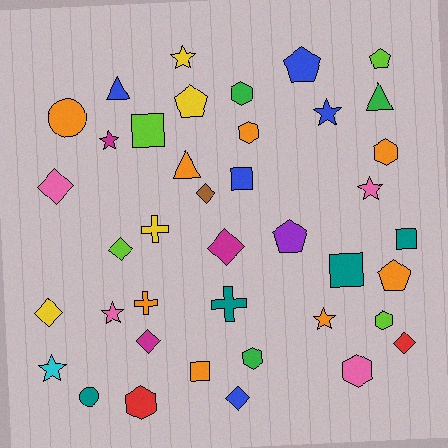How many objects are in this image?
There are 40 objects.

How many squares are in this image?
There are 5 squares.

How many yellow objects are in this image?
There are 4 yellow objects.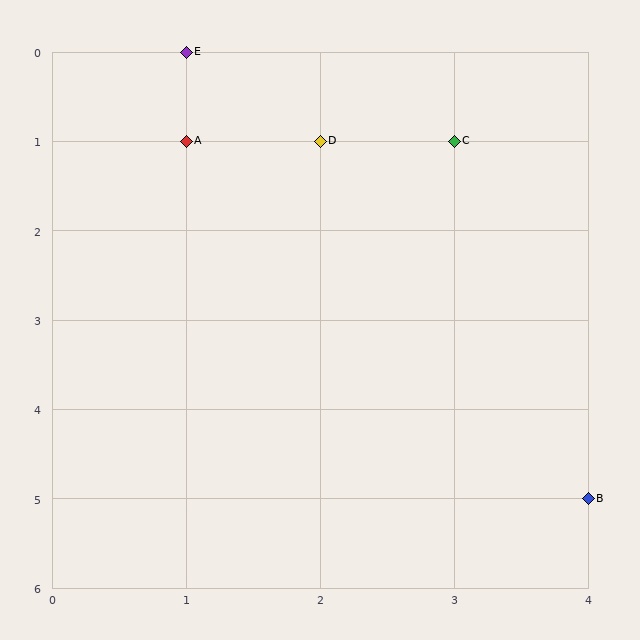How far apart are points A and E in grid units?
Points A and E are 1 row apart.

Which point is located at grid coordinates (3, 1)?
Point C is at (3, 1).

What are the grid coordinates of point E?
Point E is at grid coordinates (1, 0).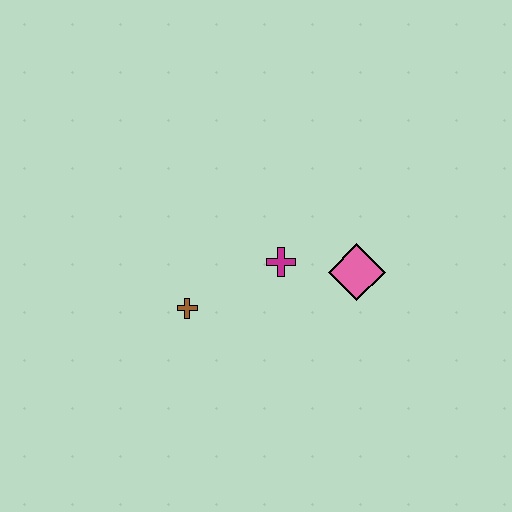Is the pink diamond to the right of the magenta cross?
Yes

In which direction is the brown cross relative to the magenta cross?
The brown cross is to the left of the magenta cross.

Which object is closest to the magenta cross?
The pink diamond is closest to the magenta cross.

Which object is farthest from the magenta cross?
The brown cross is farthest from the magenta cross.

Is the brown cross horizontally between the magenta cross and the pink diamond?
No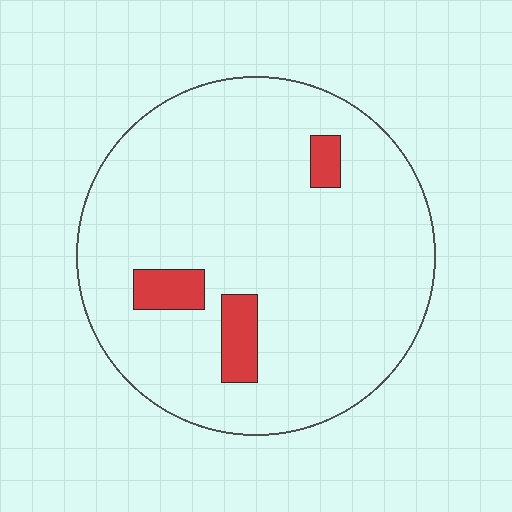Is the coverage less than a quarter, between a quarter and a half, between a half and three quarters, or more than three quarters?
Less than a quarter.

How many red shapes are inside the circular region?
3.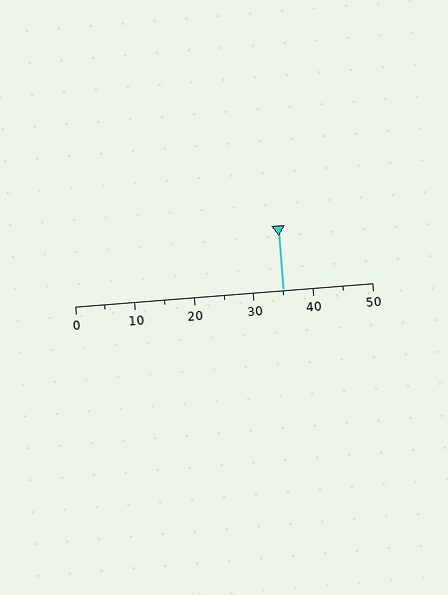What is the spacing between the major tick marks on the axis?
The major ticks are spaced 10 apart.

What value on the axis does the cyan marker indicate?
The marker indicates approximately 35.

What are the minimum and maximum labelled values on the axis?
The axis runs from 0 to 50.